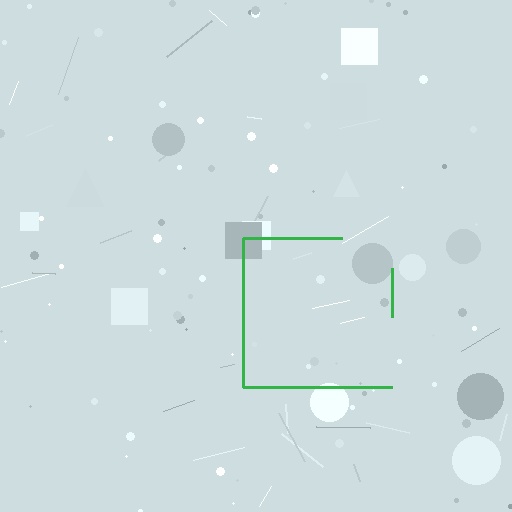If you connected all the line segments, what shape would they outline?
They would outline a square.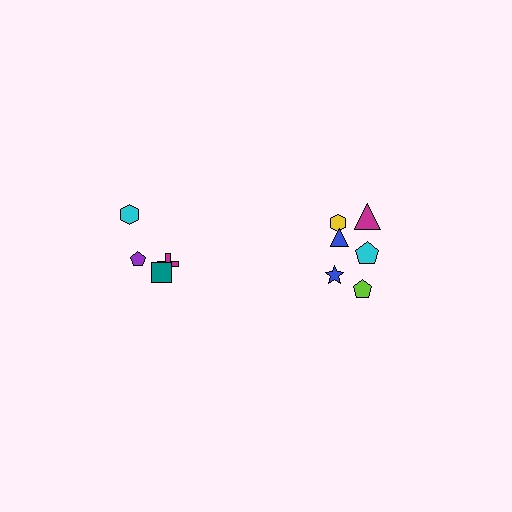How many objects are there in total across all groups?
There are 10 objects.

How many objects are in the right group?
There are 6 objects.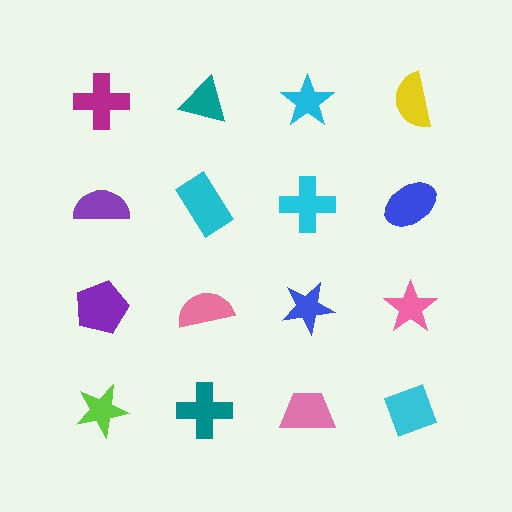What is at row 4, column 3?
A pink trapezoid.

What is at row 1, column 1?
A magenta cross.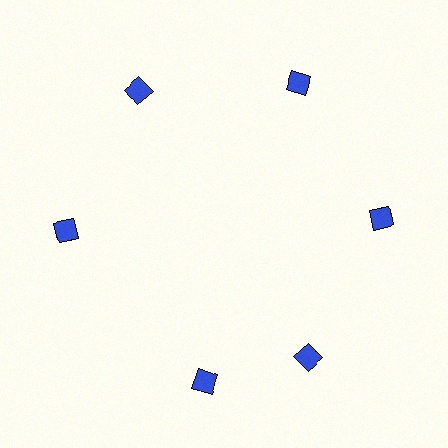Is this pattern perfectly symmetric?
No. The 6 blue diamonds are arranged in a ring, but one element near the 7 o'clock position is rotated out of alignment along the ring, breaking the 6-fold rotational symmetry.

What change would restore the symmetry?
The symmetry would be restored by rotating it back into even spacing with its neighbors so that all 6 diamonds sit at equal angles and equal distance from the center.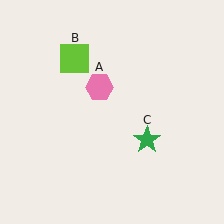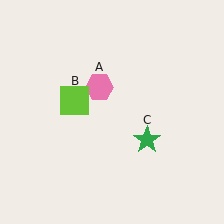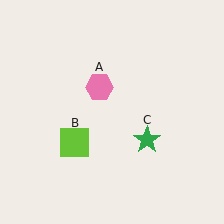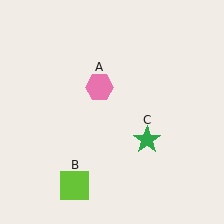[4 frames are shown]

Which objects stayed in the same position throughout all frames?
Pink hexagon (object A) and green star (object C) remained stationary.